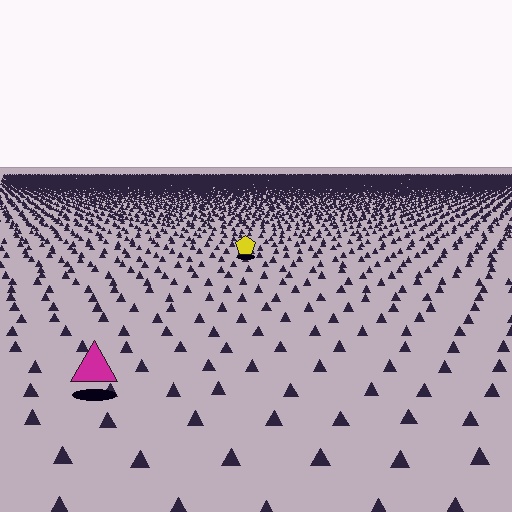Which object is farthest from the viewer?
The yellow pentagon is farthest from the viewer. It appears smaller and the ground texture around it is denser.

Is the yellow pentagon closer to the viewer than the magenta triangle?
No. The magenta triangle is closer — you can tell from the texture gradient: the ground texture is coarser near it.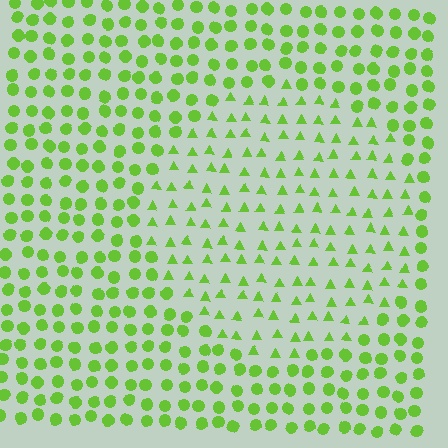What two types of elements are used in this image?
The image uses triangles inside the circle region and circles outside it.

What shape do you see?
I see a circle.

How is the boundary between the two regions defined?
The boundary is defined by a change in element shape: triangles inside vs. circles outside. All elements share the same color and spacing.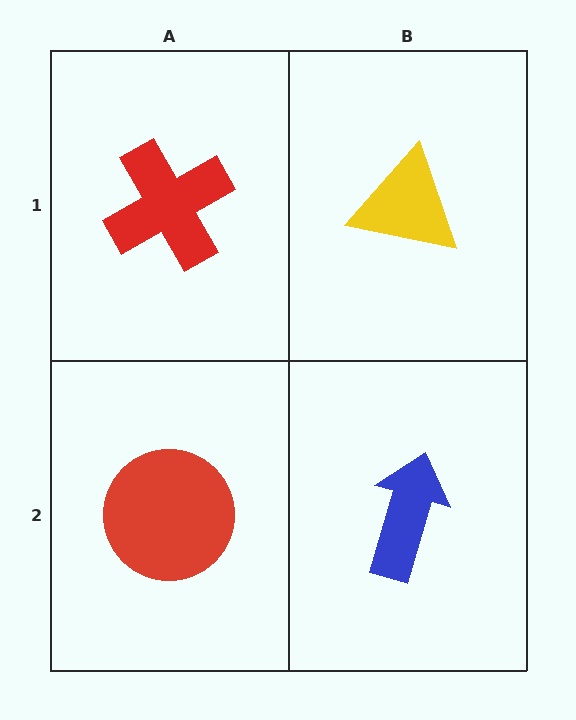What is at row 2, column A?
A red circle.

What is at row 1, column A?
A red cross.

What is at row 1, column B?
A yellow triangle.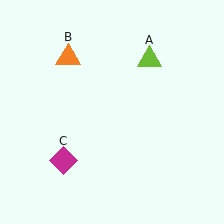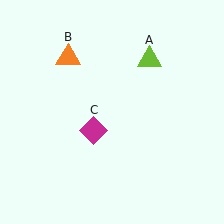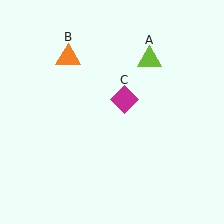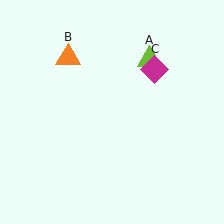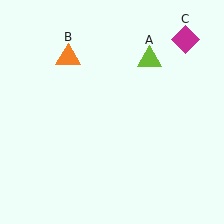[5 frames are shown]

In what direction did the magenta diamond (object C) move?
The magenta diamond (object C) moved up and to the right.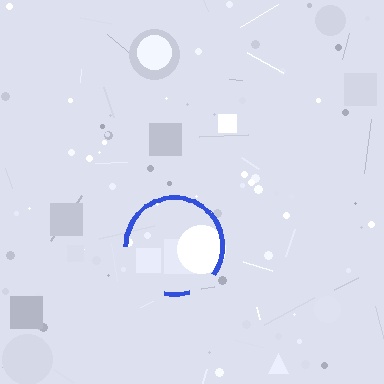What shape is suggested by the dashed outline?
The dashed outline suggests a circle.